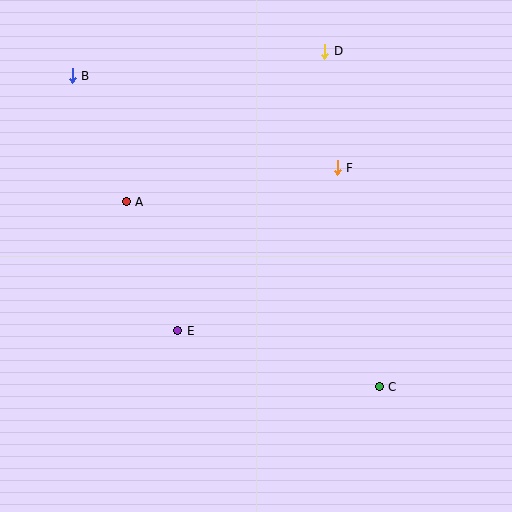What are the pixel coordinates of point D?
Point D is at (325, 51).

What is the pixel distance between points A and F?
The distance between A and F is 214 pixels.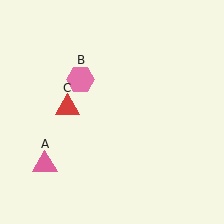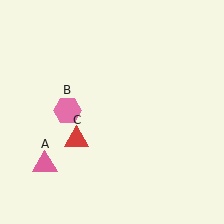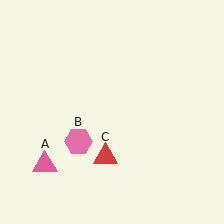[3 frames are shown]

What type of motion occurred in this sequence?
The pink hexagon (object B), red triangle (object C) rotated counterclockwise around the center of the scene.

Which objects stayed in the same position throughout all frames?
Pink triangle (object A) remained stationary.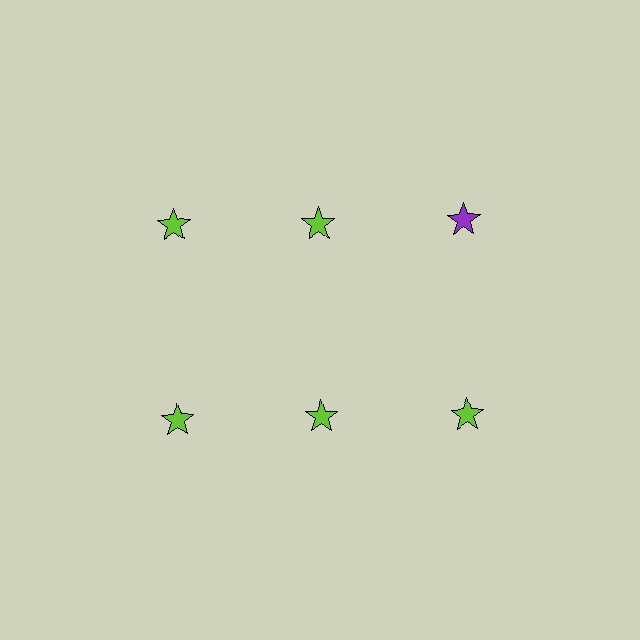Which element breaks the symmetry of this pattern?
The purple star in the top row, center column breaks the symmetry. All other shapes are lime stars.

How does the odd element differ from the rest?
It has a different color: purple instead of lime.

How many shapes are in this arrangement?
There are 6 shapes arranged in a grid pattern.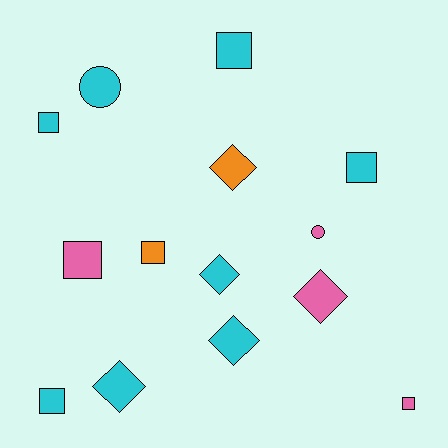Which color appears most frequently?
Cyan, with 8 objects.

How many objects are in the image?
There are 14 objects.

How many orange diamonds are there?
There is 1 orange diamond.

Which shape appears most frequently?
Square, with 7 objects.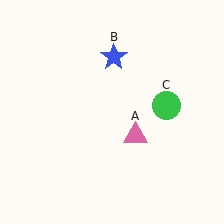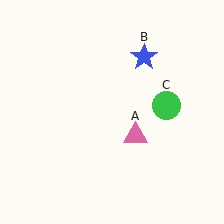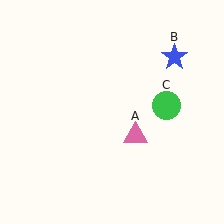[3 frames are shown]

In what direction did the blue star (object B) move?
The blue star (object B) moved right.